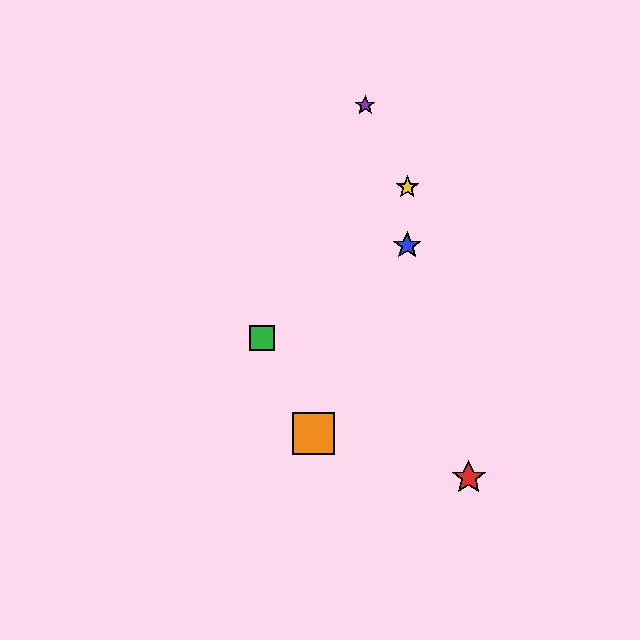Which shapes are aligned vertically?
The blue star, the yellow star are aligned vertically.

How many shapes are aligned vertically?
2 shapes (the blue star, the yellow star) are aligned vertically.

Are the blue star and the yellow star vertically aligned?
Yes, both are at x≈407.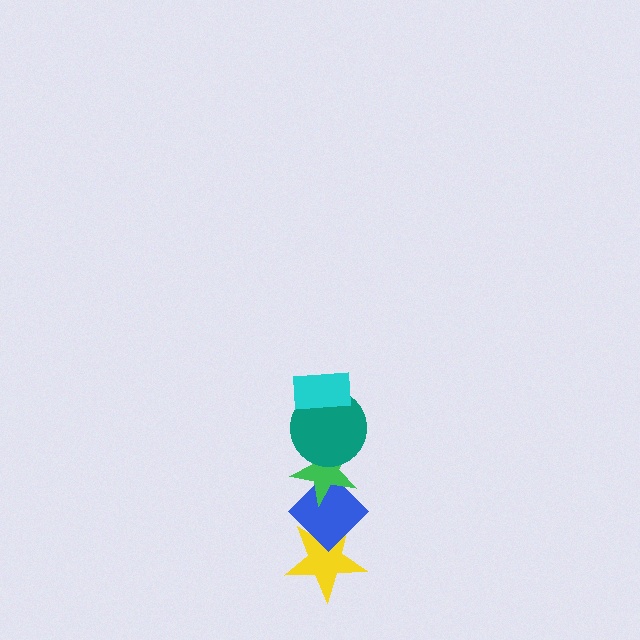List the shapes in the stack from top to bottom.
From top to bottom: the cyan rectangle, the teal circle, the green star, the blue diamond, the yellow star.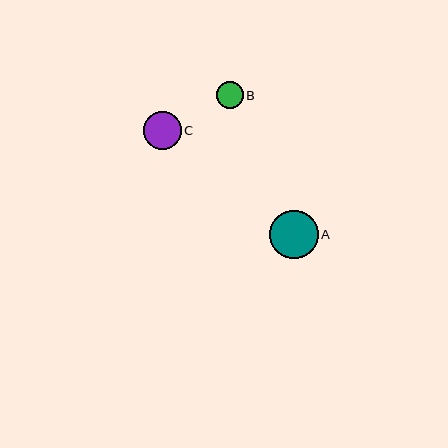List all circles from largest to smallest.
From largest to smallest: A, C, B.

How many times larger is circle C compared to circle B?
Circle C is approximately 1.4 times the size of circle B.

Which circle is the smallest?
Circle B is the smallest with a size of approximately 27 pixels.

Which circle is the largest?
Circle A is the largest with a size of approximately 48 pixels.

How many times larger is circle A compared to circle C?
Circle A is approximately 1.3 times the size of circle C.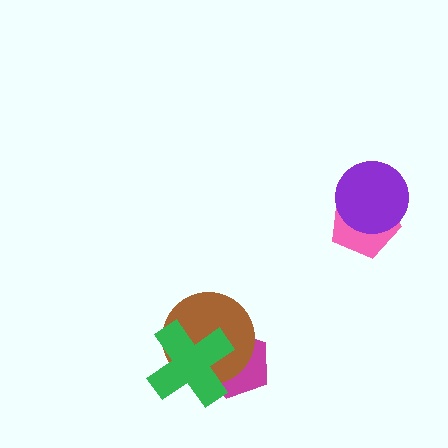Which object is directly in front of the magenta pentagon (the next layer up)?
The brown circle is directly in front of the magenta pentagon.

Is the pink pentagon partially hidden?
Yes, it is partially covered by another shape.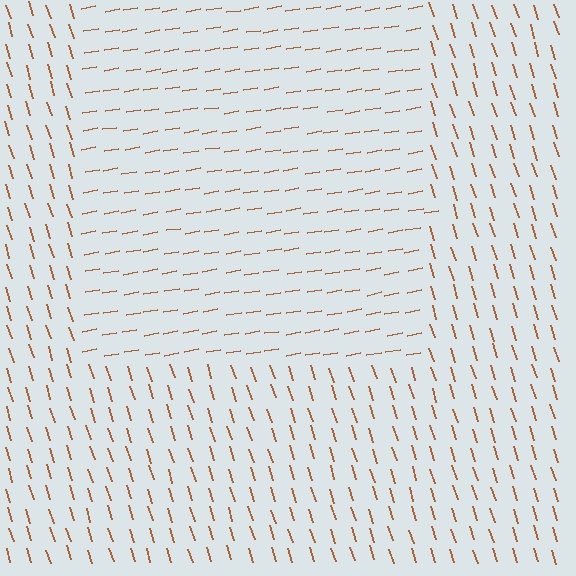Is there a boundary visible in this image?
Yes, there is a texture boundary formed by a change in line orientation.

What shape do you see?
I see a rectangle.